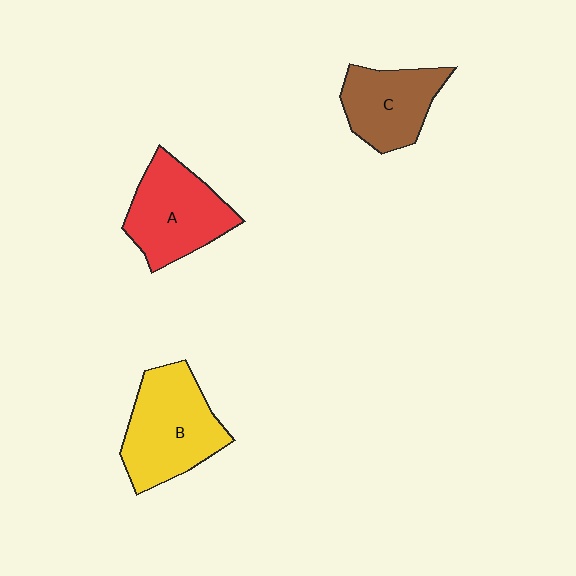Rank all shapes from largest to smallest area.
From largest to smallest: B (yellow), A (red), C (brown).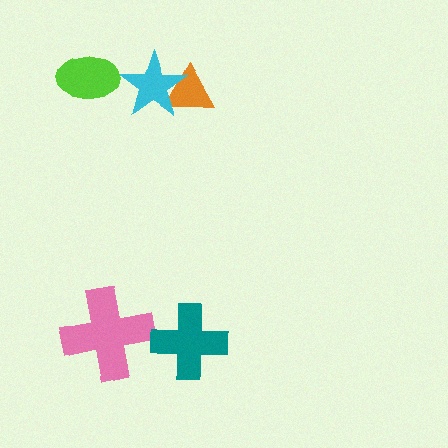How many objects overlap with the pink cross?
0 objects overlap with the pink cross.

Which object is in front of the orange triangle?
The cyan star is in front of the orange triangle.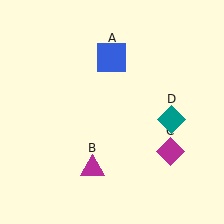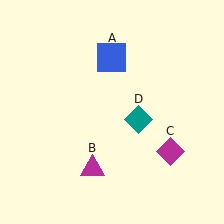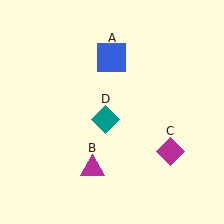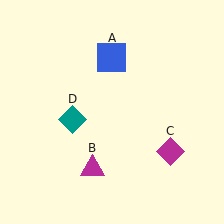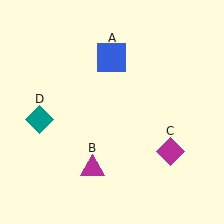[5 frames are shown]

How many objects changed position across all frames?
1 object changed position: teal diamond (object D).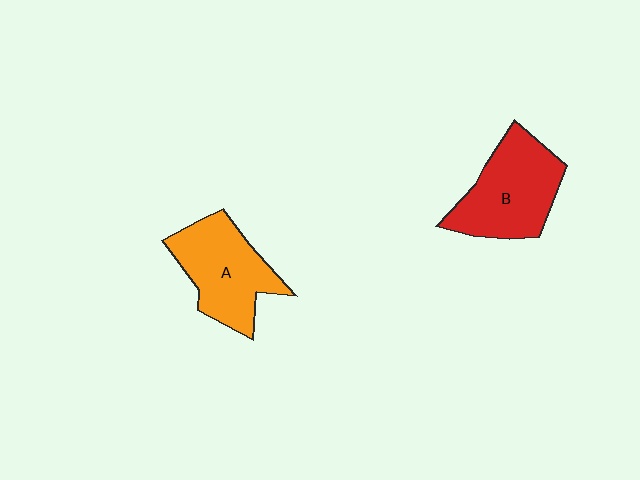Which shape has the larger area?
Shape B (red).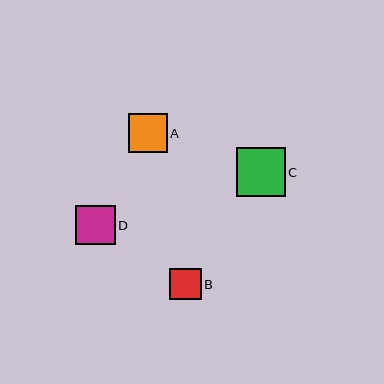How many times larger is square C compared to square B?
Square C is approximately 1.6 times the size of square B.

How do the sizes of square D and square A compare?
Square D and square A are approximately the same size.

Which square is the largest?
Square C is the largest with a size of approximately 48 pixels.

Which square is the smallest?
Square B is the smallest with a size of approximately 31 pixels.